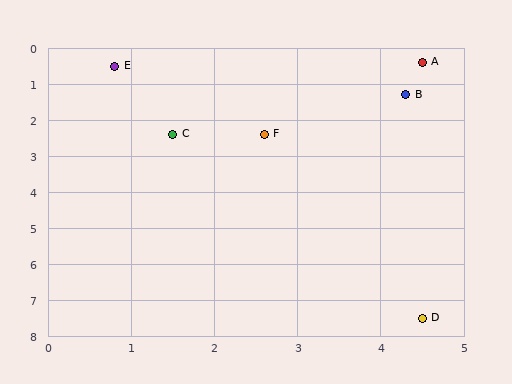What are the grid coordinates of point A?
Point A is at approximately (4.5, 0.4).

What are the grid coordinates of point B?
Point B is at approximately (4.3, 1.3).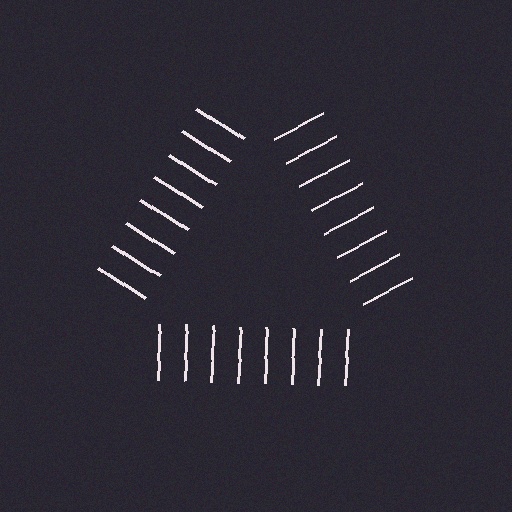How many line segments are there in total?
24 — 8 along each of the 3 edges.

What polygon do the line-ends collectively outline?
An illusory triangle — the line segments terminate on its edges but no continuous stroke is drawn.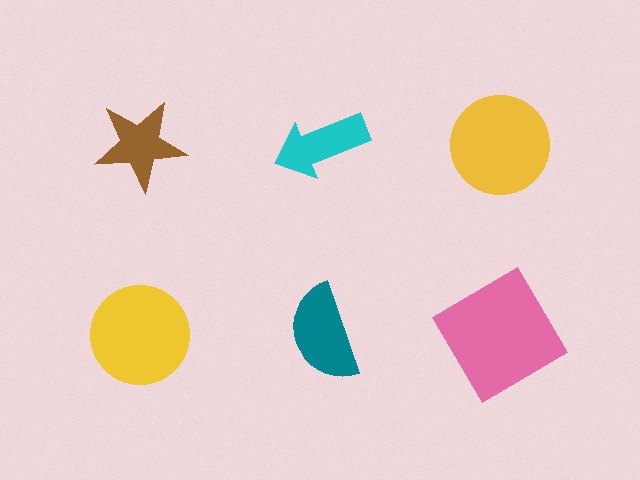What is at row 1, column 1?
A brown star.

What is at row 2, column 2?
A teal semicircle.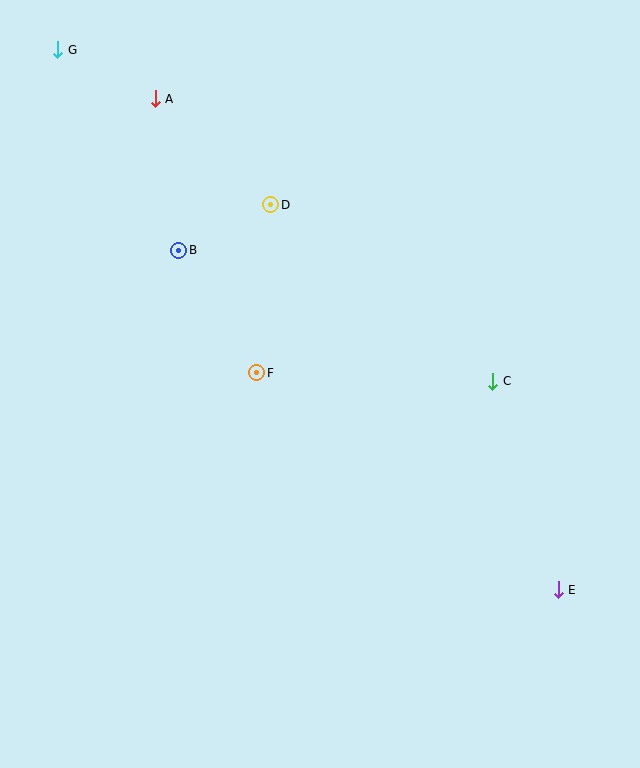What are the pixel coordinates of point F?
Point F is at (257, 373).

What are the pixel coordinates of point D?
Point D is at (271, 205).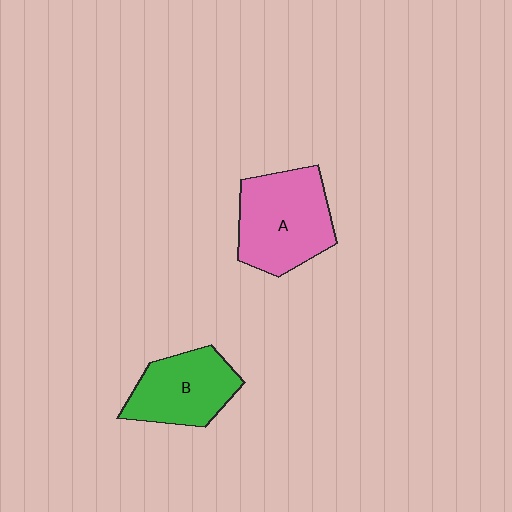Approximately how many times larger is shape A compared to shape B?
Approximately 1.3 times.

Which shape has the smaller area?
Shape B (green).